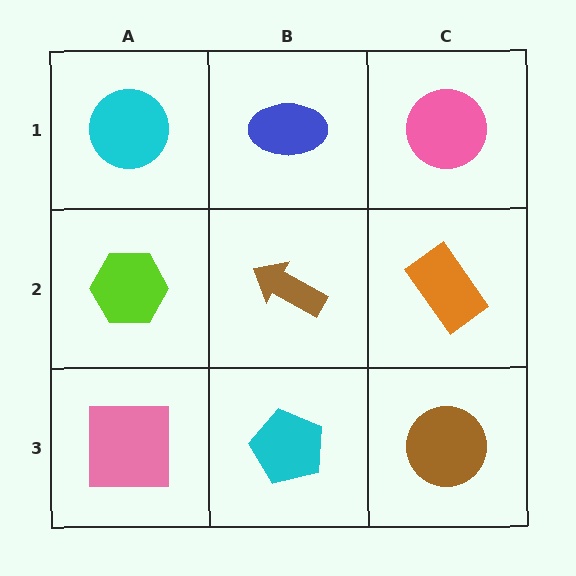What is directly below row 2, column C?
A brown circle.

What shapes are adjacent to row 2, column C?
A pink circle (row 1, column C), a brown circle (row 3, column C), a brown arrow (row 2, column B).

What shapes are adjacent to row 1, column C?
An orange rectangle (row 2, column C), a blue ellipse (row 1, column B).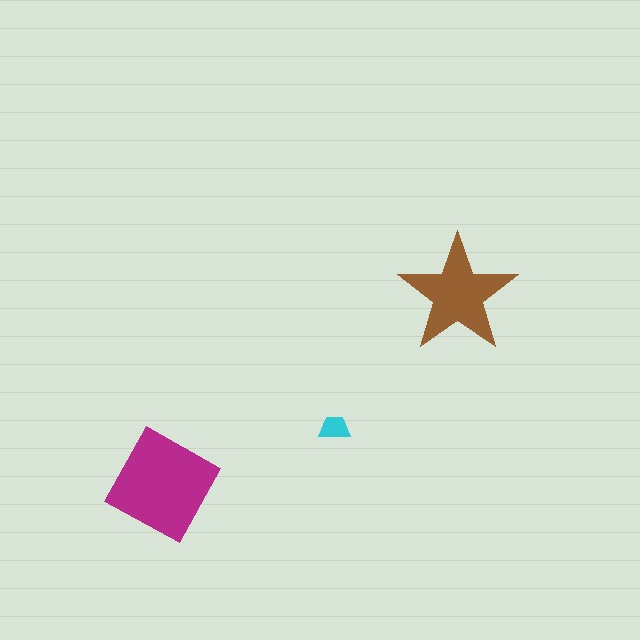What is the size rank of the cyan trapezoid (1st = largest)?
3rd.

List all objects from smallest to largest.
The cyan trapezoid, the brown star, the magenta diamond.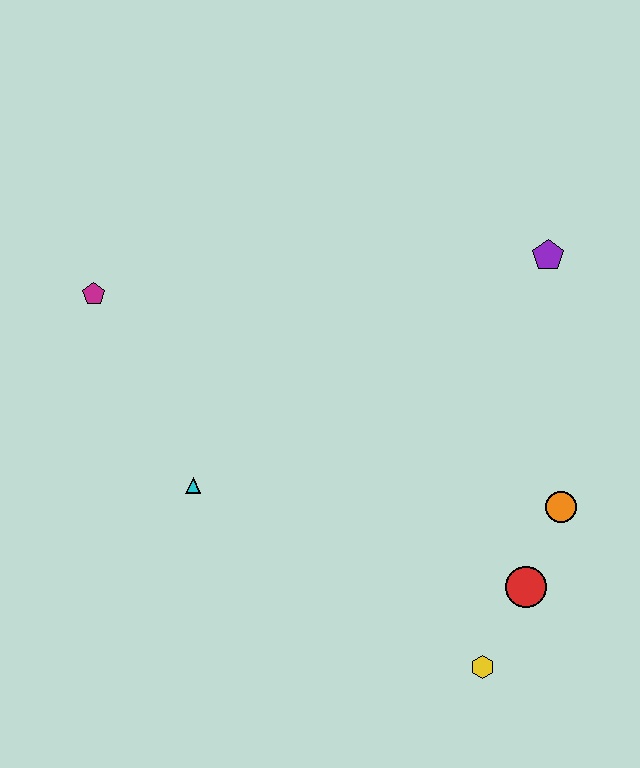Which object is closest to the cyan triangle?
The magenta pentagon is closest to the cyan triangle.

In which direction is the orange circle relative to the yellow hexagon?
The orange circle is above the yellow hexagon.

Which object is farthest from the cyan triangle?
The purple pentagon is farthest from the cyan triangle.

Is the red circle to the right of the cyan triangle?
Yes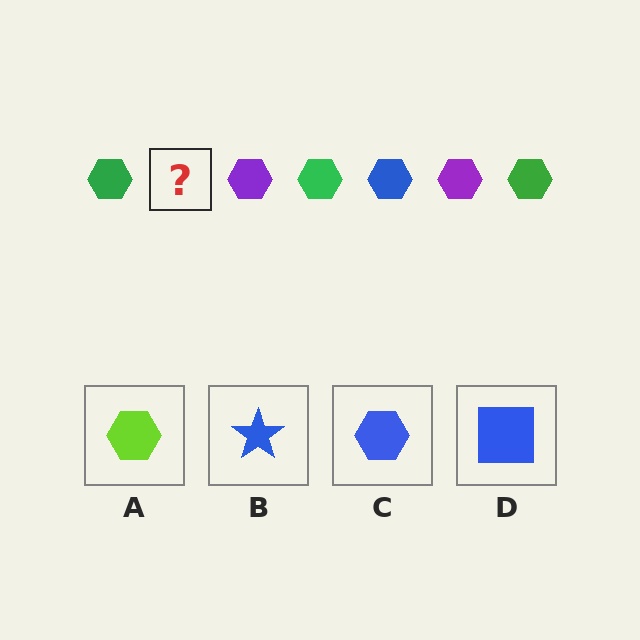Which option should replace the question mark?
Option C.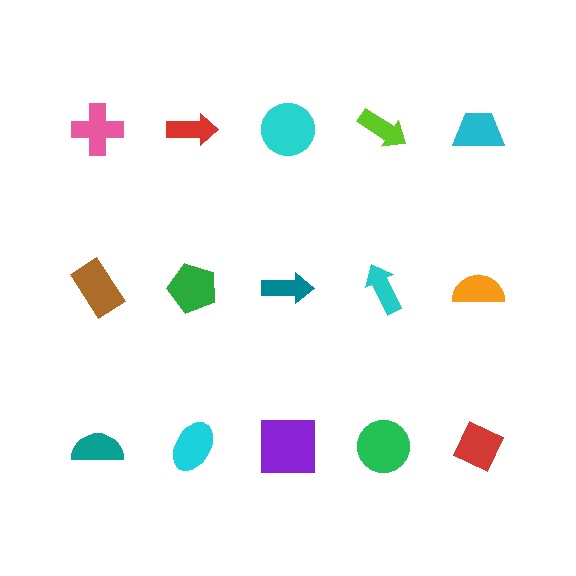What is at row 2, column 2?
A green pentagon.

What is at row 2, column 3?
A teal arrow.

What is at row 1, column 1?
A pink cross.